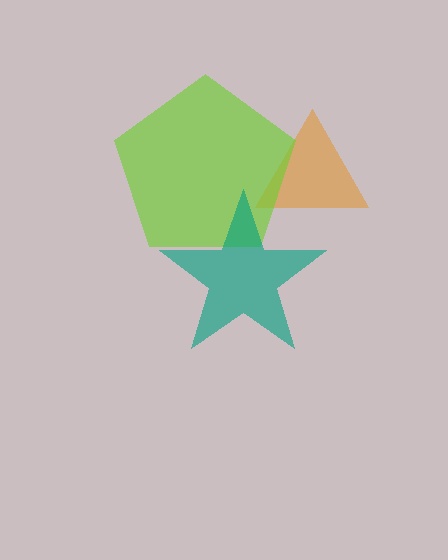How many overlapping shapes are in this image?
There are 3 overlapping shapes in the image.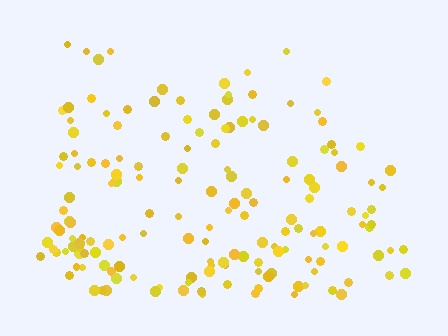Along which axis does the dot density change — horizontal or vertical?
Vertical.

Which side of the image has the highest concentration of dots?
The bottom.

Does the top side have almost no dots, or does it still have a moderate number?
Still a moderate number, just noticeably fewer than the bottom.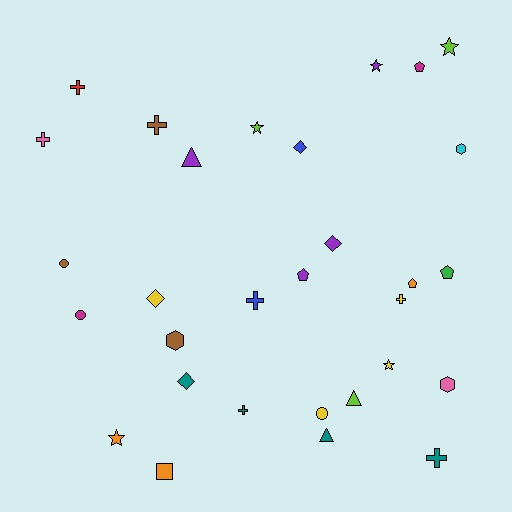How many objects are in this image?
There are 30 objects.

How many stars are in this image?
There are 5 stars.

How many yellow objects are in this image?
There are 4 yellow objects.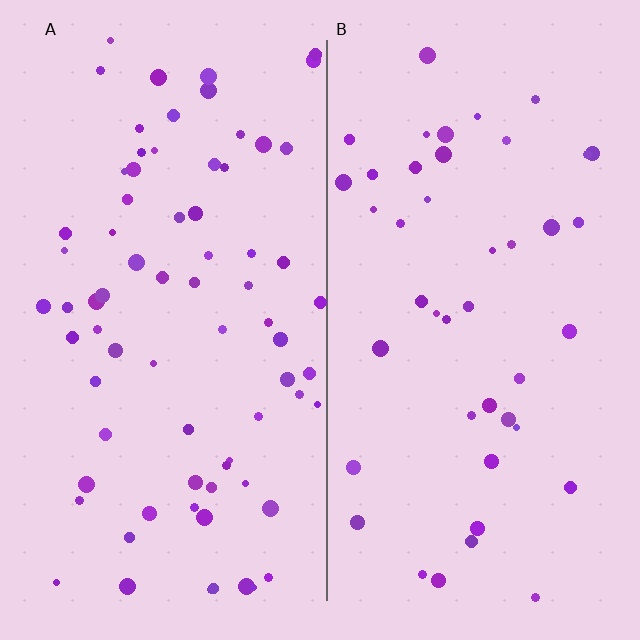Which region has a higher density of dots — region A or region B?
A (the left).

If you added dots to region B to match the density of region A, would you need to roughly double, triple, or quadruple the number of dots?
Approximately double.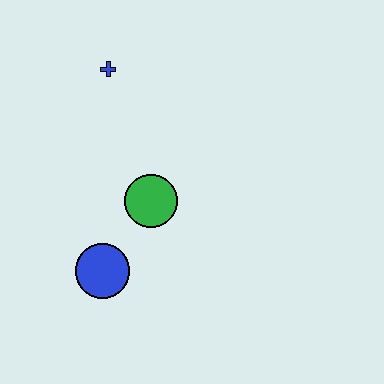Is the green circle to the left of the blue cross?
No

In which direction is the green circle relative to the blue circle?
The green circle is above the blue circle.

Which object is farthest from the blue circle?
The blue cross is farthest from the blue circle.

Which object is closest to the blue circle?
The green circle is closest to the blue circle.